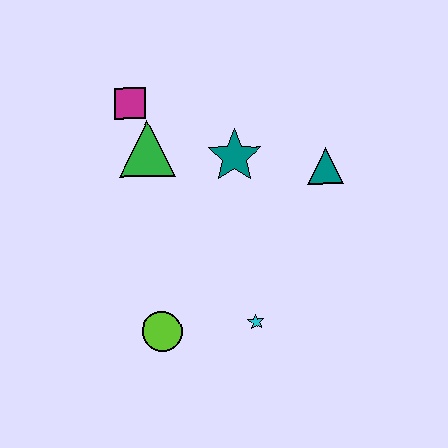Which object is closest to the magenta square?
The green triangle is closest to the magenta square.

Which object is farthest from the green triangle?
The cyan star is farthest from the green triangle.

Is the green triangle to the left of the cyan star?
Yes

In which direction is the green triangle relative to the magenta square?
The green triangle is below the magenta square.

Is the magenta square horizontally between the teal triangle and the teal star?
No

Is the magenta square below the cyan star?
No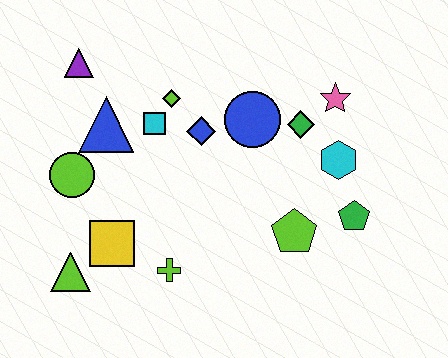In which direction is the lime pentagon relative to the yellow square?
The lime pentagon is to the right of the yellow square.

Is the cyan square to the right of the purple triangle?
Yes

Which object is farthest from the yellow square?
The pink star is farthest from the yellow square.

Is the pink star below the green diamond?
No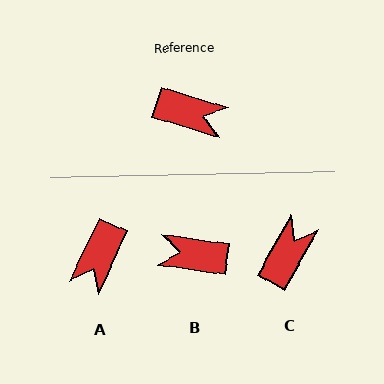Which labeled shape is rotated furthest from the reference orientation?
B, about 171 degrees away.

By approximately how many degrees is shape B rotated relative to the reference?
Approximately 171 degrees clockwise.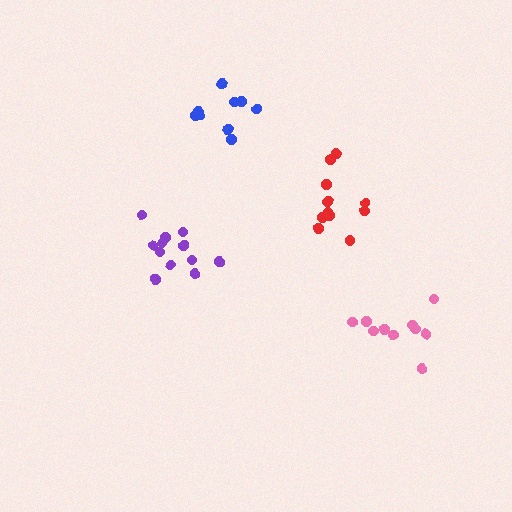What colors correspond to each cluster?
The clusters are colored: purple, blue, red, pink.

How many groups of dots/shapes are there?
There are 4 groups.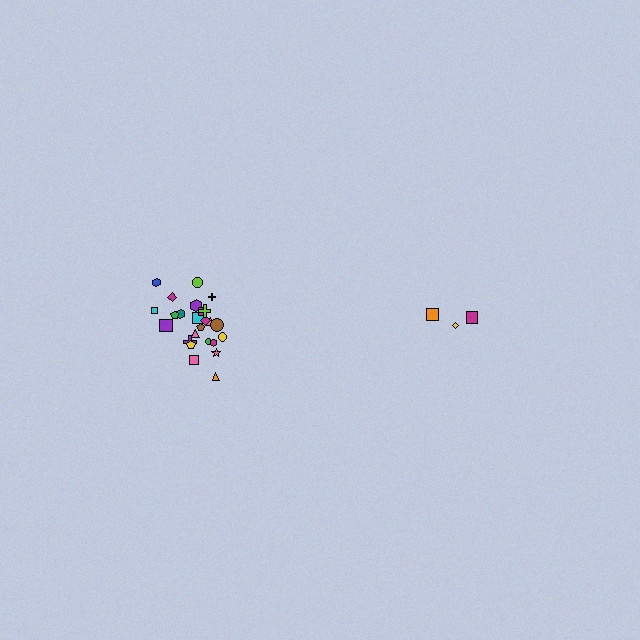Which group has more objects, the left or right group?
The left group.